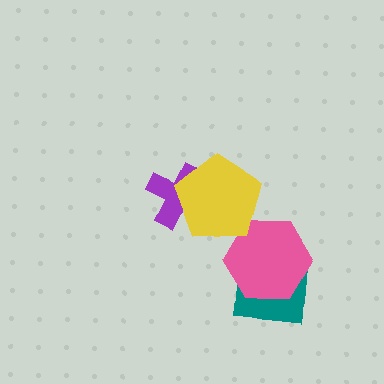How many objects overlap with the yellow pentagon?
2 objects overlap with the yellow pentagon.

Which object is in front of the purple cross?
The yellow pentagon is in front of the purple cross.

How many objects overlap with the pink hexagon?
2 objects overlap with the pink hexagon.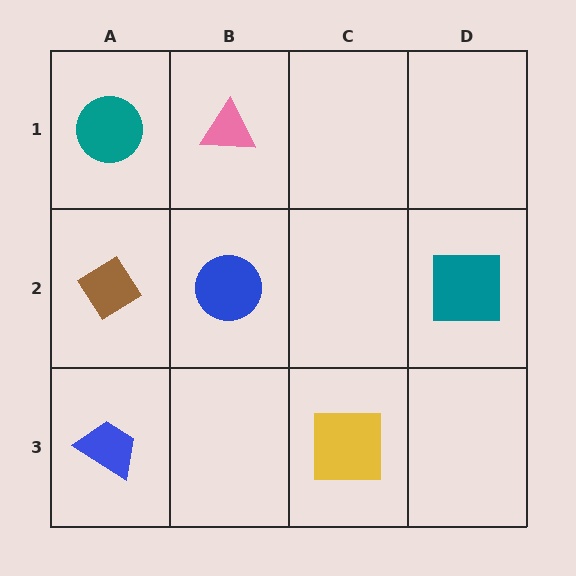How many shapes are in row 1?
2 shapes.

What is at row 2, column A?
A brown diamond.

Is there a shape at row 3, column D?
No, that cell is empty.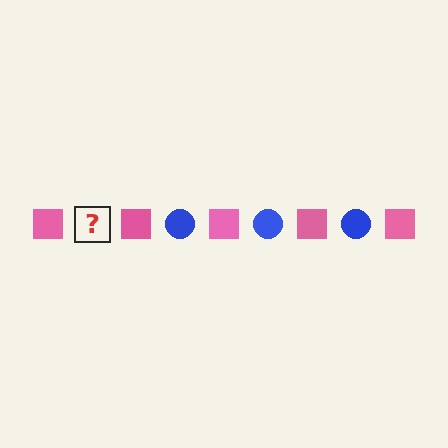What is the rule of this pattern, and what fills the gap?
The rule is that the pattern alternates between pink square and blue circle. The gap should be filled with a blue circle.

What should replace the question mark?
The question mark should be replaced with a blue circle.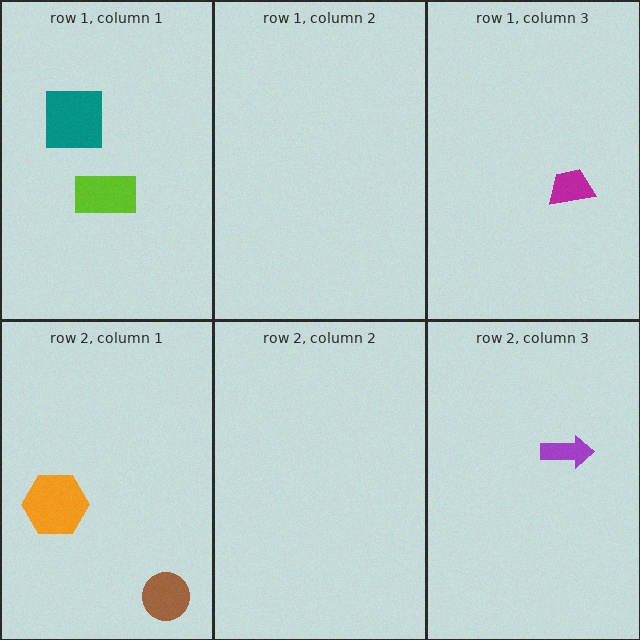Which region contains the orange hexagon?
The row 2, column 1 region.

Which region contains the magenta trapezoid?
The row 1, column 3 region.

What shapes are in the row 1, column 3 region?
The magenta trapezoid.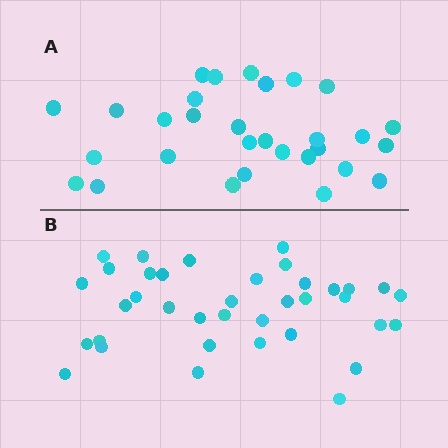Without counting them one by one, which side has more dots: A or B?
Region B (the bottom region) has more dots.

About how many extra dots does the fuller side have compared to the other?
Region B has roughly 8 or so more dots than region A.